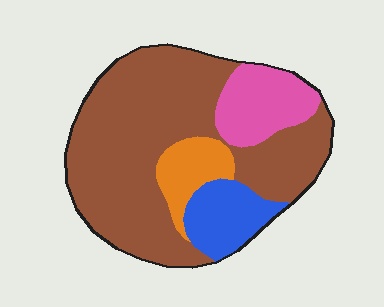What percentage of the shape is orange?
Orange takes up about one tenth (1/10) of the shape.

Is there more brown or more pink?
Brown.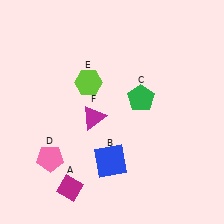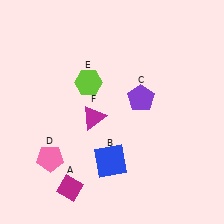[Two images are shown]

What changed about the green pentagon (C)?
In Image 1, C is green. In Image 2, it changed to purple.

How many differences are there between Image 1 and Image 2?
There is 1 difference between the two images.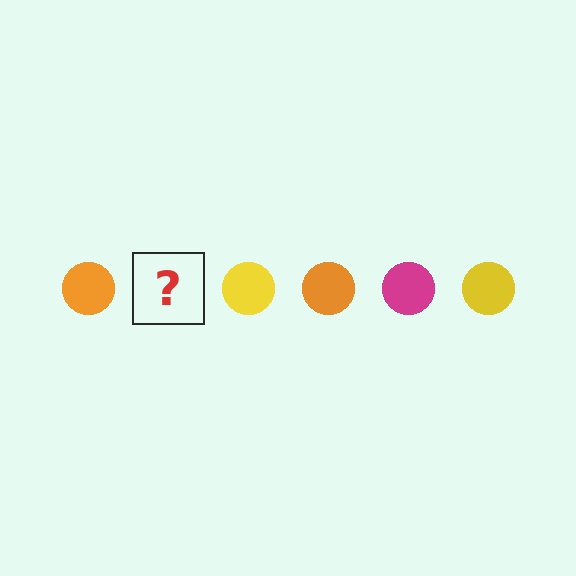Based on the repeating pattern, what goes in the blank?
The blank should be a magenta circle.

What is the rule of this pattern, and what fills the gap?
The rule is that the pattern cycles through orange, magenta, yellow circles. The gap should be filled with a magenta circle.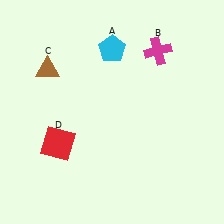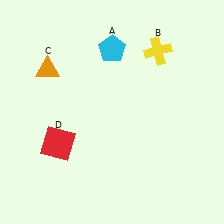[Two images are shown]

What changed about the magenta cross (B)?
In Image 1, B is magenta. In Image 2, it changed to yellow.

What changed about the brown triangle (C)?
In Image 1, C is brown. In Image 2, it changed to orange.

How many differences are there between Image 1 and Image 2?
There are 2 differences between the two images.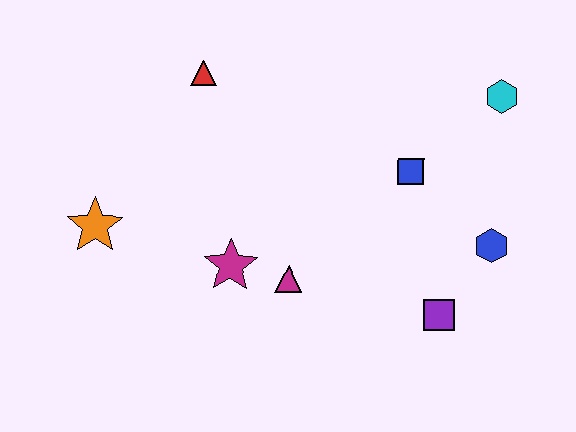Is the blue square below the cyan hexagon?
Yes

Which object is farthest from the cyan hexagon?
The orange star is farthest from the cyan hexagon.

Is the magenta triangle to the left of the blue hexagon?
Yes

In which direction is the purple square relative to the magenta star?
The purple square is to the right of the magenta star.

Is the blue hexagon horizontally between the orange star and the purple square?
No